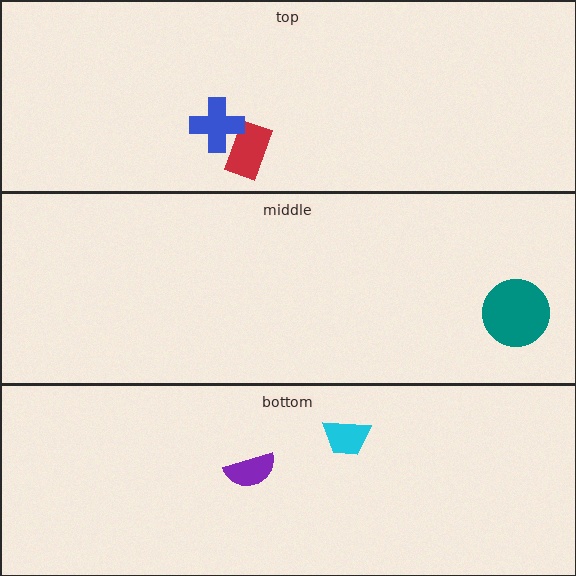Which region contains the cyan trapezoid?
The bottom region.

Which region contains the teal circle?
The middle region.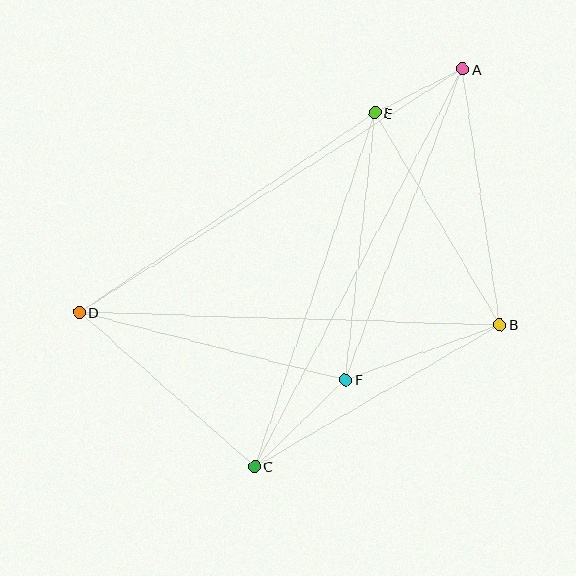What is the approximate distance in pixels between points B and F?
The distance between B and F is approximately 164 pixels.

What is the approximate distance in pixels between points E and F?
The distance between E and F is approximately 269 pixels.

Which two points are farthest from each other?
Points A and D are farthest from each other.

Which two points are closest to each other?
Points A and E are closest to each other.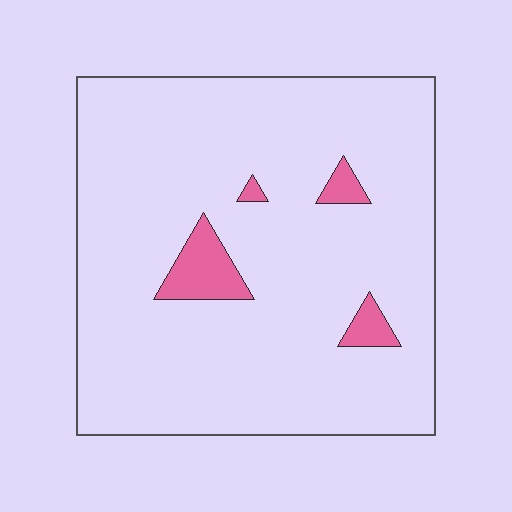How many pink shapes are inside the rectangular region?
4.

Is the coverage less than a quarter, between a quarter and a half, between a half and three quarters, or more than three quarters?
Less than a quarter.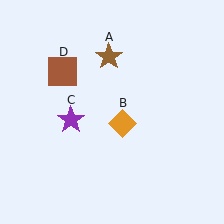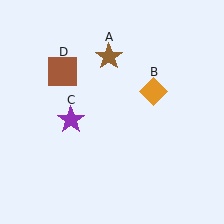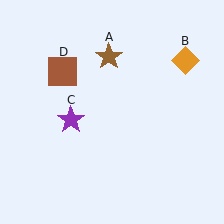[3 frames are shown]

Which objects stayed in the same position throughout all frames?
Brown star (object A) and purple star (object C) and brown square (object D) remained stationary.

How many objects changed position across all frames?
1 object changed position: orange diamond (object B).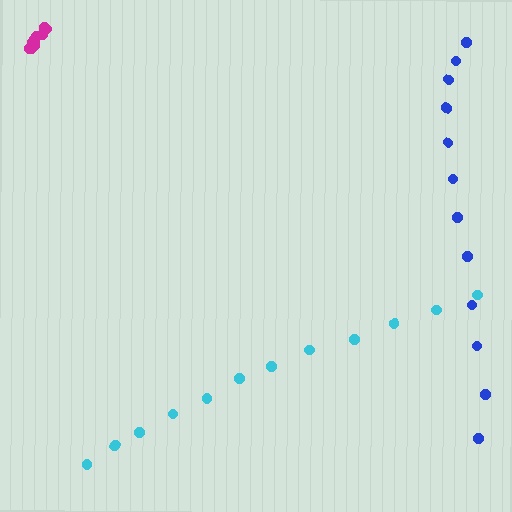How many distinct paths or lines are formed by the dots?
There are 3 distinct paths.